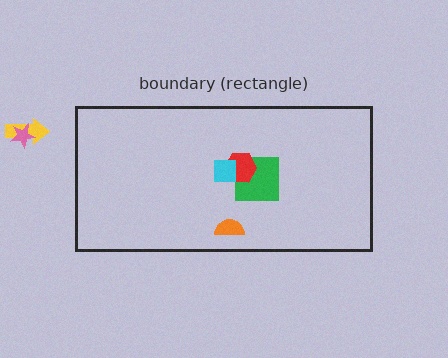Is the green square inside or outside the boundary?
Inside.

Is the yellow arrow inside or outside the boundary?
Outside.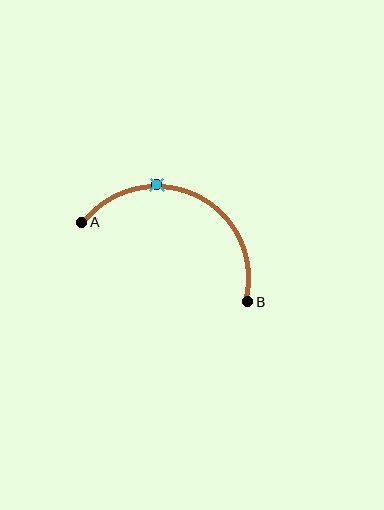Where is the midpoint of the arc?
The arc midpoint is the point on the curve farthest from the straight line joining A and B. It sits above that line.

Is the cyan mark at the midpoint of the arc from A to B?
No. The cyan mark lies on the arc but is closer to endpoint A. The arc midpoint would be at the point on the curve equidistant along the arc from both A and B.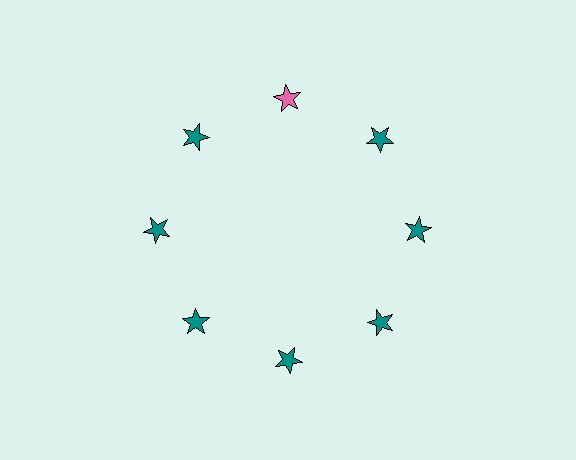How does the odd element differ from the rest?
It has a different color: pink instead of teal.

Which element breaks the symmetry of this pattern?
The pink star at roughly the 12 o'clock position breaks the symmetry. All other shapes are teal stars.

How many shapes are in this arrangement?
There are 8 shapes arranged in a ring pattern.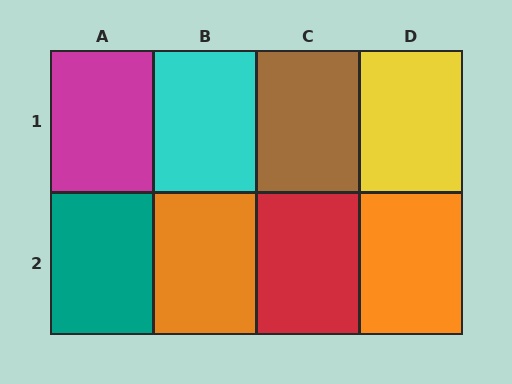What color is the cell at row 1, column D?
Yellow.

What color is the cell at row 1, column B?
Cyan.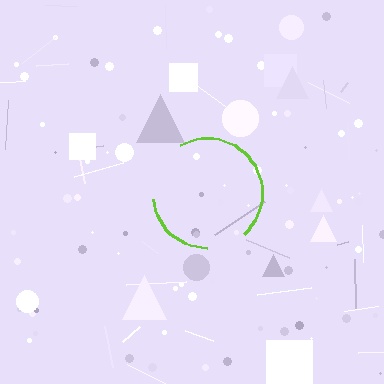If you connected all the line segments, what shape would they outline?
They would outline a circle.